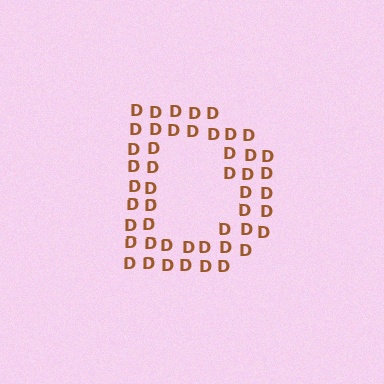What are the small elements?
The small elements are letter D's.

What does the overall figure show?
The overall figure shows the letter D.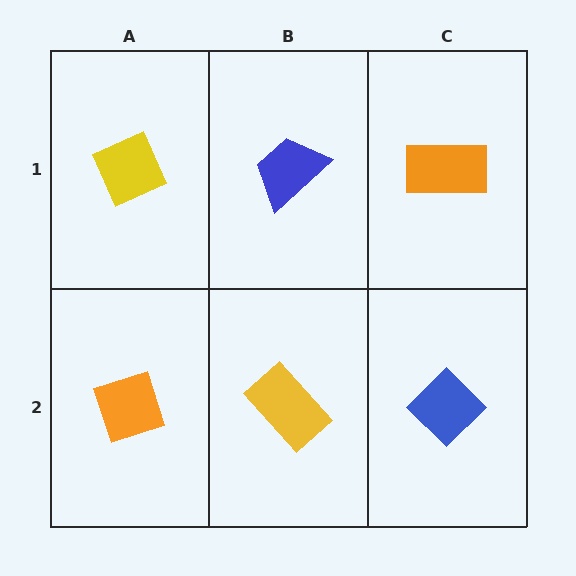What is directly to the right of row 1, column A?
A blue trapezoid.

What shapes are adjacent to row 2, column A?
A yellow diamond (row 1, column A), a yellow rectangle (row 2, column B).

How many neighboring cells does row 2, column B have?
3.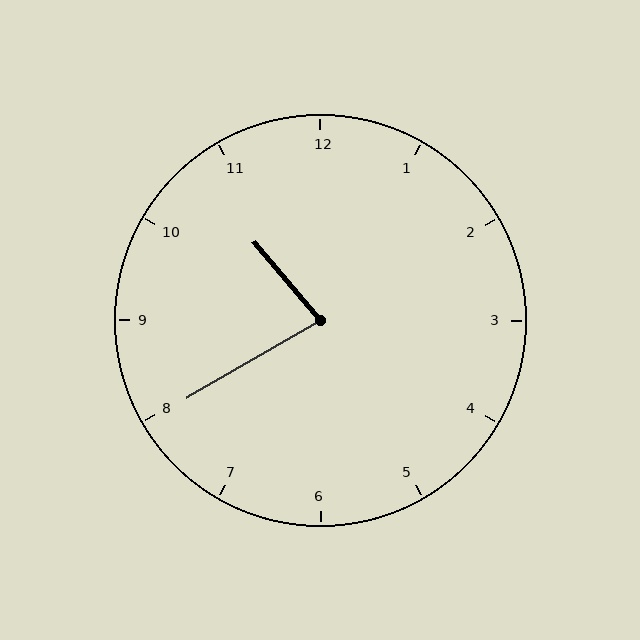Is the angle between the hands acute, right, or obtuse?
It is acute.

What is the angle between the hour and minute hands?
Approximately 80 degrees.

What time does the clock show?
10:40.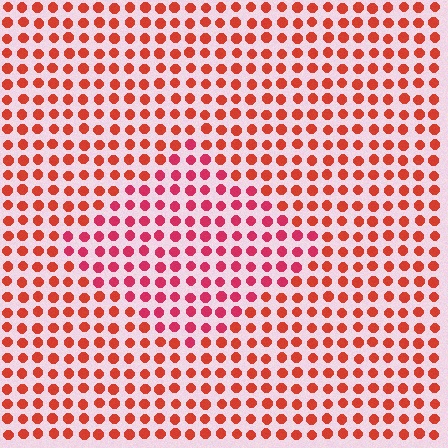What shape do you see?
I see a diamond.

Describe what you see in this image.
The image is filled with small red elements in a uniform arrangement. A diamond-shaped region is visible where the elements are tinted to a slightly different hue, forming a subtle color boundary.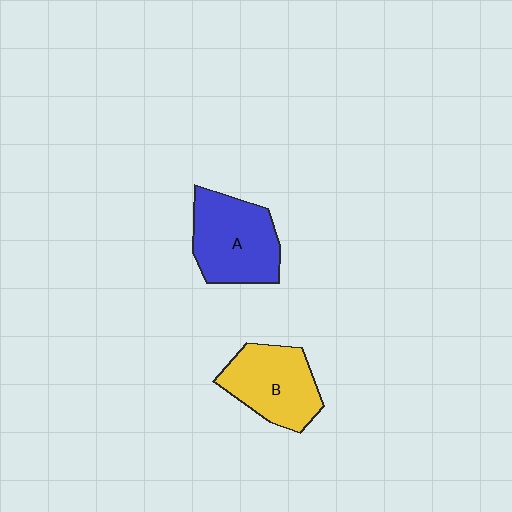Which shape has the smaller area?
Shape B (yellow).